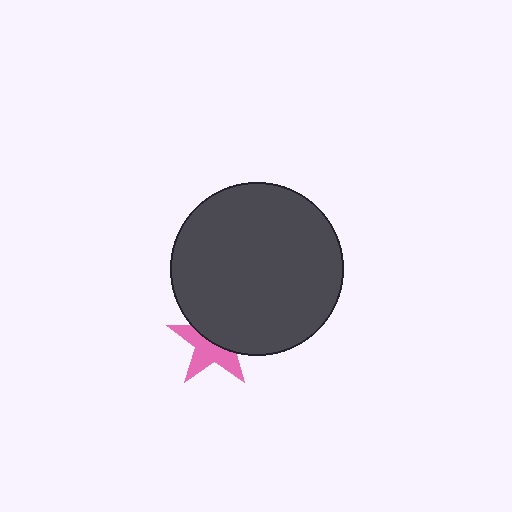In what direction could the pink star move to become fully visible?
The pink star could move down. That would shift it out from behind the dark gray circle entirely.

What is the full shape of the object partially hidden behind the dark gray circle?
The partially hidden object is a pink star.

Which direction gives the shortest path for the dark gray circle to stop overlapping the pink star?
Moving up gives the shortest separation.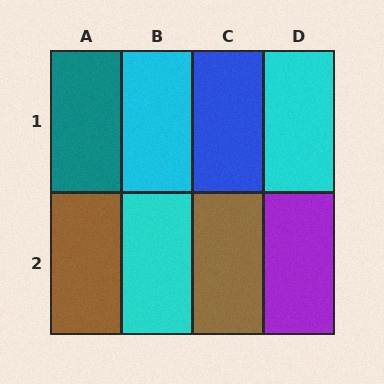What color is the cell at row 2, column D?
Purple.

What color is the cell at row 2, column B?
Cyan.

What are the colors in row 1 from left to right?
Teal, cyan, blue, cyan.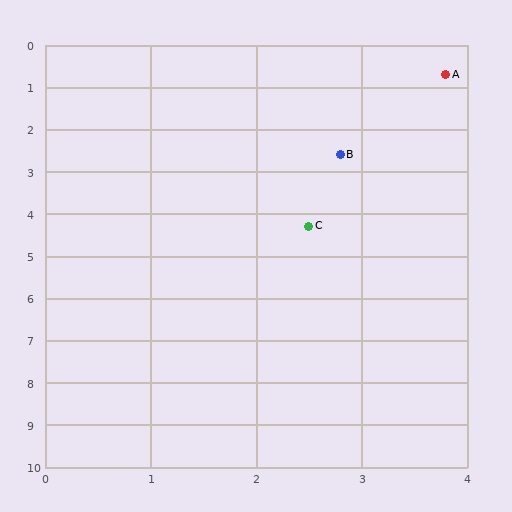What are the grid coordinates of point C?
Point C is at approximately (2.5, 4.3).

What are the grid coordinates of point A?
Point A is at approximately (3.8, 0.7).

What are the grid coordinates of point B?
Point B is at approximately (2.8, 2.6).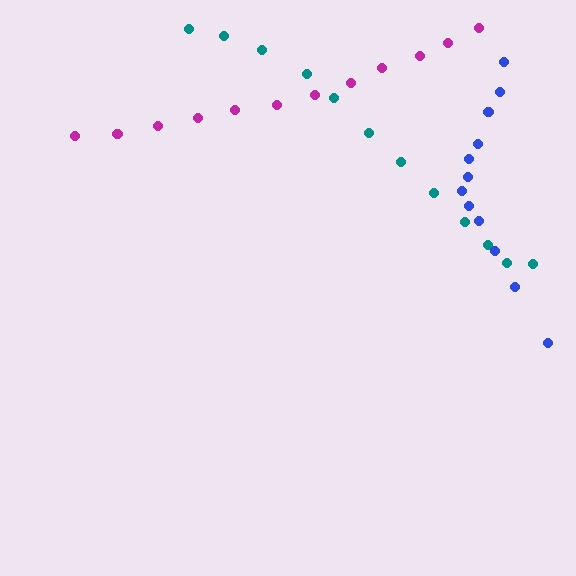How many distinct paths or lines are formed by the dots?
There are 3 distinct paths.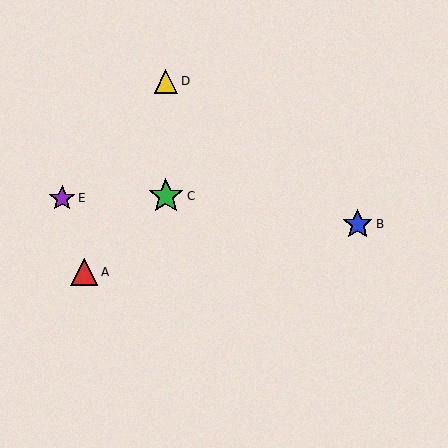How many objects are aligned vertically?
2 objects (C, D) are aligned vertically.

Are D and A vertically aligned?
No, D is at x≈166 and A is at x≈84.